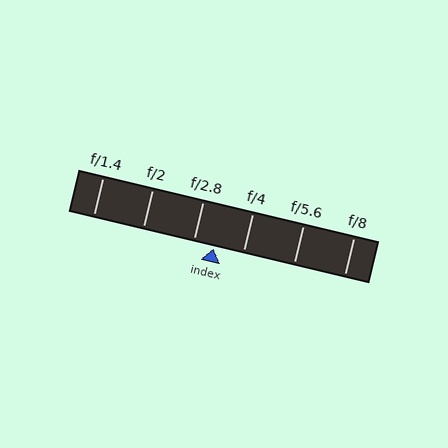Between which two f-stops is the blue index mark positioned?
The index mark is between f/2.8 and f/4.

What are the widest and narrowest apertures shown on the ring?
The widest aperture shown is f/1.4 and the narrowest is f/8.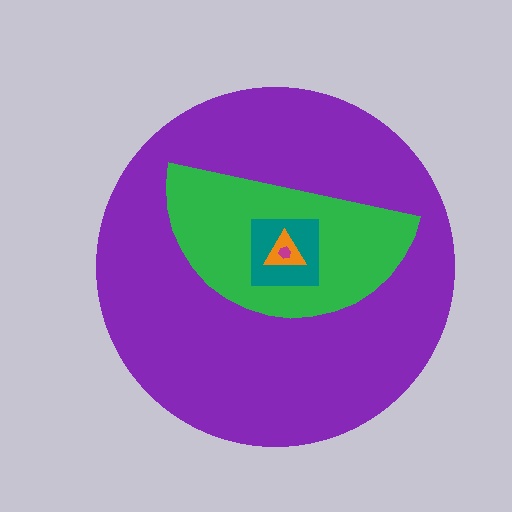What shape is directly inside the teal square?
The orange triangle.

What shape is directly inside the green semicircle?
The teal square.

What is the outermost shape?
The purple circle.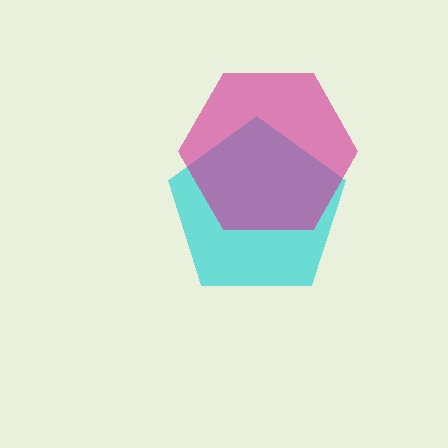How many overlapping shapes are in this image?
There are 2 overlapping shapes in the image.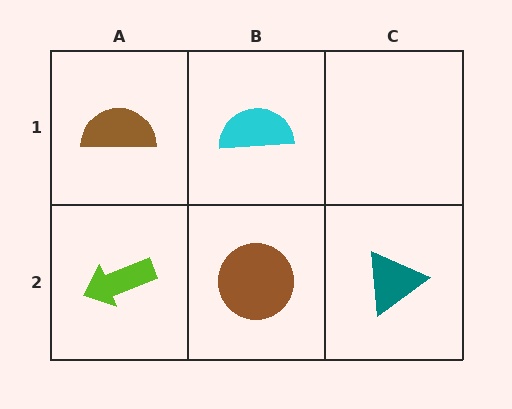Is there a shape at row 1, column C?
No, that cell is empty.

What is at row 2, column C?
A teal triangle.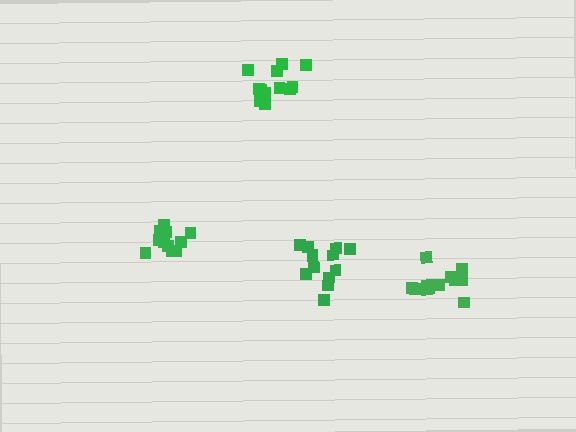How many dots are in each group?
Group 1: 12 dots, Group 2: 11 dots, Group 3: 13 dots, Group 4: 12 dots (48 total).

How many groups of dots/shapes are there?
There are 4 groups.